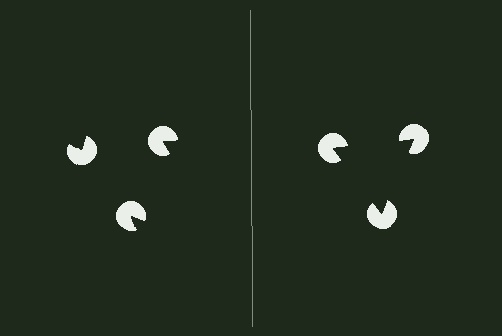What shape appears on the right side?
An illusory triangle.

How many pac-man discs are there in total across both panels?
6 — 3 on each side.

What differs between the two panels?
The pac-man discs are positioned identically on both sides; only the wedge orientations differ. On the right they align to a triangle; on the left they are misaligned.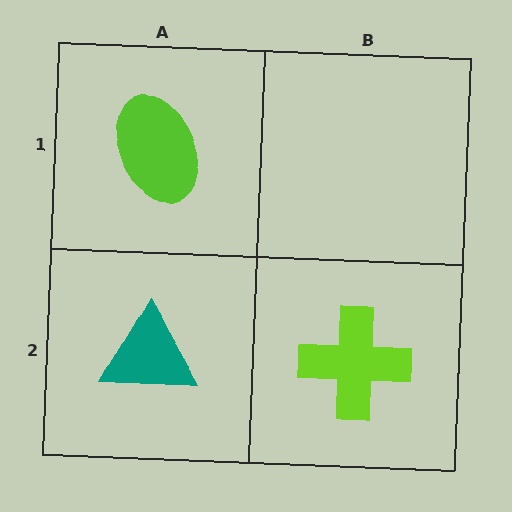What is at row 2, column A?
A teal triangle.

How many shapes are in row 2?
2 shapes.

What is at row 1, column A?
A lime ellipse.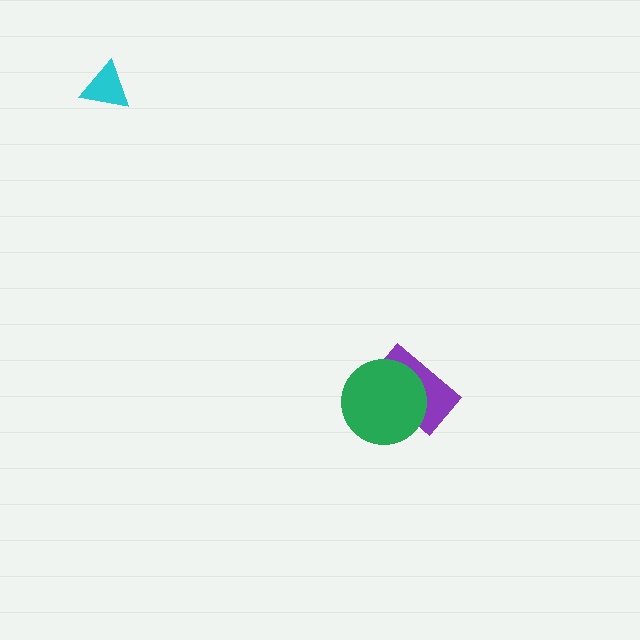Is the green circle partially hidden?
No, no other shape covers it.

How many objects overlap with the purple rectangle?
1 object overlaps with the purple rectangle.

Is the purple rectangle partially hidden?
Yes, it is partially covered by another shape.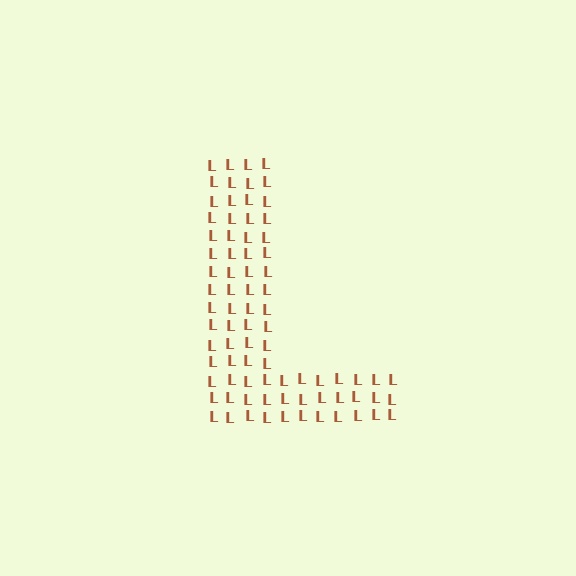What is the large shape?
The large shape is the letter L.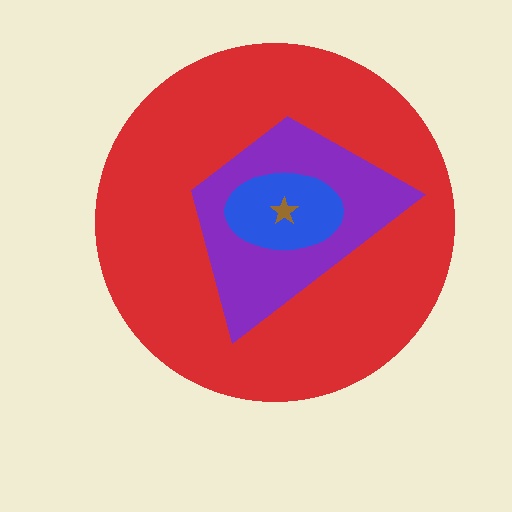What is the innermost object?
The brown star.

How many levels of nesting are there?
4.